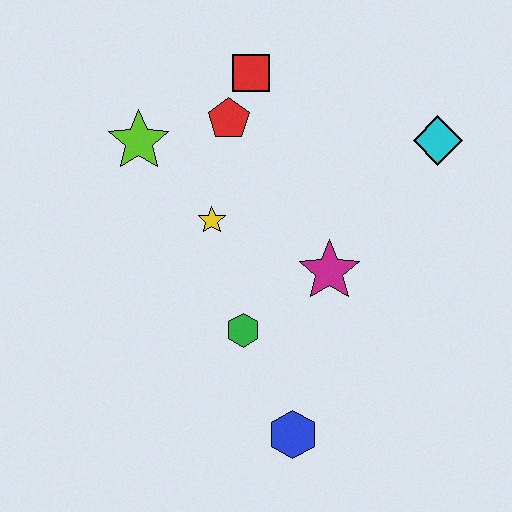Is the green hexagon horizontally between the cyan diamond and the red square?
No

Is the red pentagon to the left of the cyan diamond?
Yes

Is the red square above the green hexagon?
Yes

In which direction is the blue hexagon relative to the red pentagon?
The blue hexagon is below the red pentagon.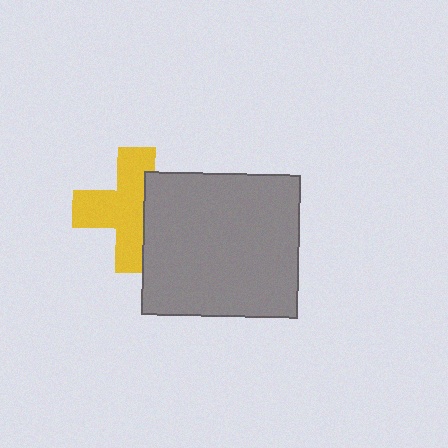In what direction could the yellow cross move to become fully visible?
The yellow cross could move left. That would shift it out from behind the gray rectangle entirely.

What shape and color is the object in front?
The object in front is a gray rectangle.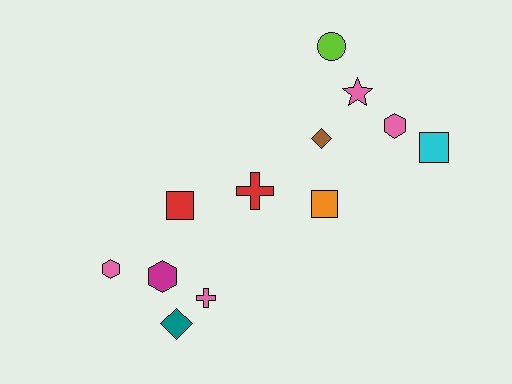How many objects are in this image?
There are 12 objects.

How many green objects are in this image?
There are no green objects.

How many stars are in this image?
There is 1 star.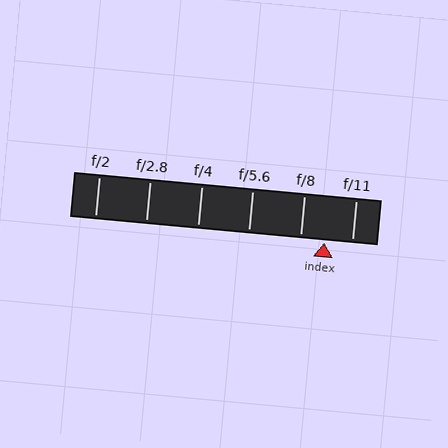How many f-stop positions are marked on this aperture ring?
There are 6 f-stop positions marked.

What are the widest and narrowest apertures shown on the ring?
The widest aperture shown is f/2 and the narrowest is f/11.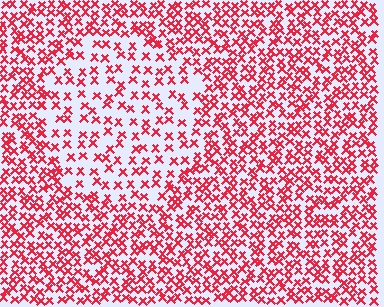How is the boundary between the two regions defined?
The boundary is defined by a change in element density (approximately 1.9x ratio). All elements are the same color, size, and shape.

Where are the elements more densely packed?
The elements are more densely packed outside the circle boundary.